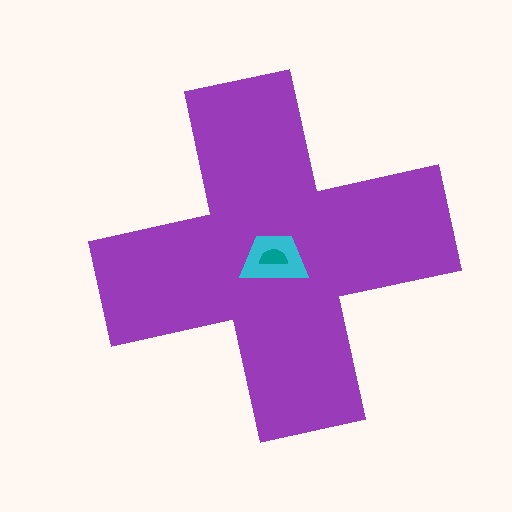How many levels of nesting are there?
3.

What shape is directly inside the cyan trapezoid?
The teal semicircle.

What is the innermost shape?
The teal semicircle.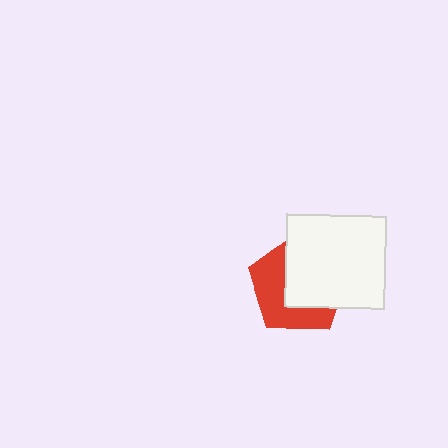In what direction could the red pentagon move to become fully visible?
The red pentagon could move toward the lower-left. That would shift it out from behind the white rectangle entirely.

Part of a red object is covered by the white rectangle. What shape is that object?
It is a pentagon.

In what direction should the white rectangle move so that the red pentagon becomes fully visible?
The white rectangle should move toward the upper-right. That is the shortest direction to clear the overlap and leave the red pentagon fully visible.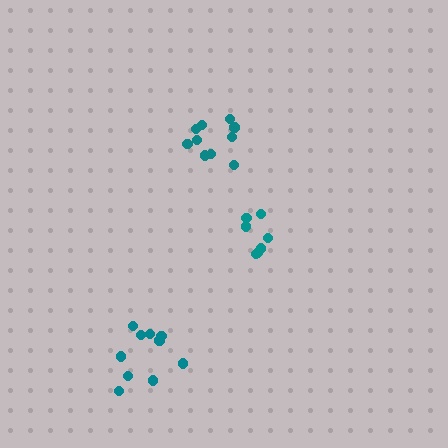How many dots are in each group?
Group 1: 7 dots, Group 2: 10 dots, Group 3: 10 dots (27 total).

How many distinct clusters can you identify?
There are 3 distinct clusters.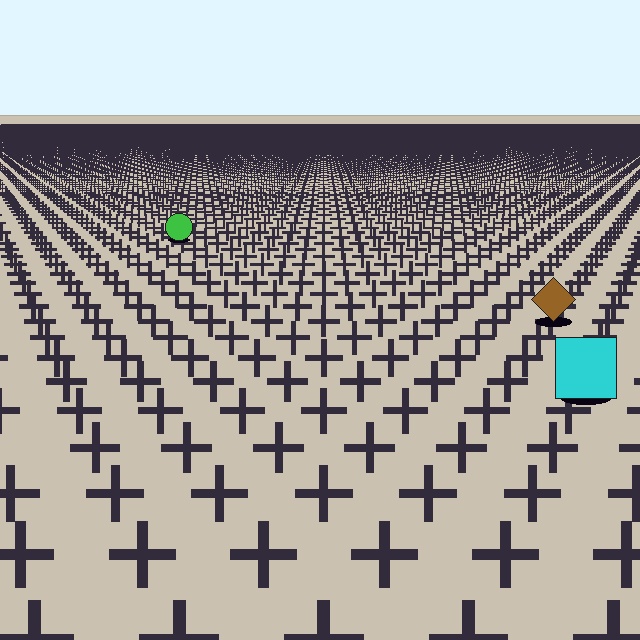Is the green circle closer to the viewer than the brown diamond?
No. The brown diamond is closer — you can tell from the texture gradient: the ground texture is coarser near it.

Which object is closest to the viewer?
The cyan square is closest. The texture marks near it are larger and more spread out.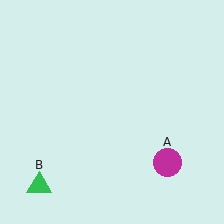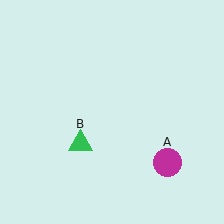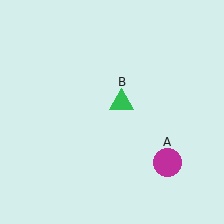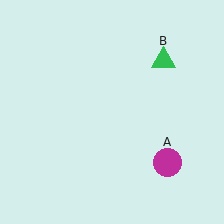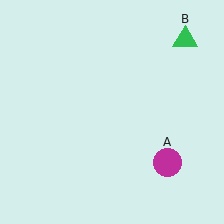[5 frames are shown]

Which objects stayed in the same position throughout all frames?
Magenta circle (object A) remained stationary.